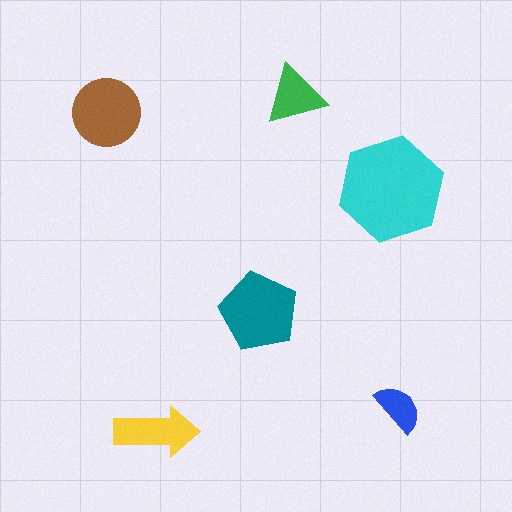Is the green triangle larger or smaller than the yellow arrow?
Smaller.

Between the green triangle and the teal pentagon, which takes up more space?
The teal pentagon.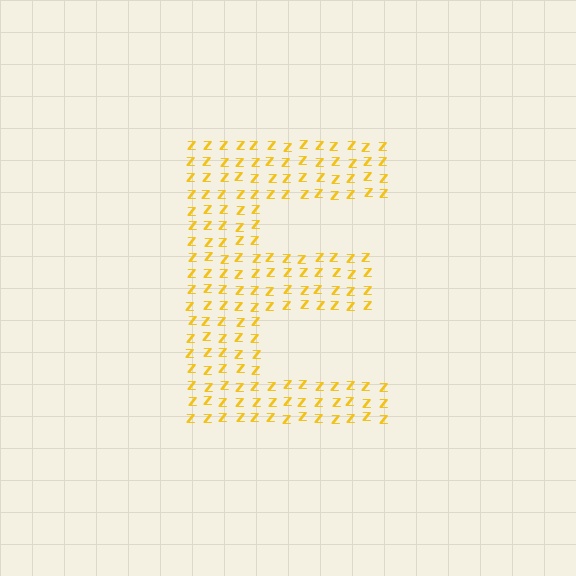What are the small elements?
The small elements are letter Z's.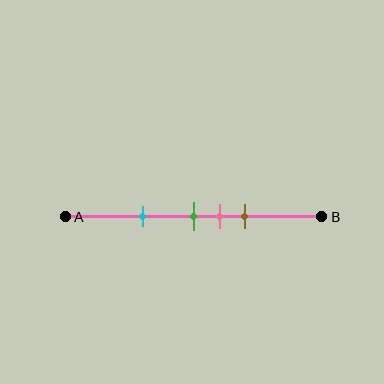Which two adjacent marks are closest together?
The green and pink marks are the closest adjacent pair.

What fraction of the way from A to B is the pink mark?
The pink mark is approximately 60% (0.6) of the way from A to B.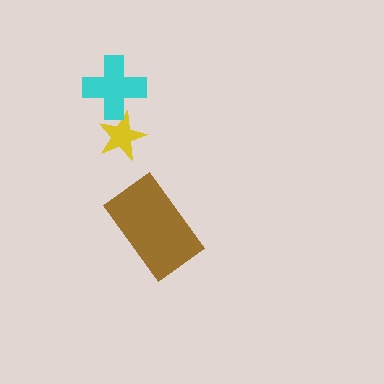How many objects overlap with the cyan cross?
1 object overlaps with the cyan cross.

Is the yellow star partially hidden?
Yes, it is partially covered by another shape.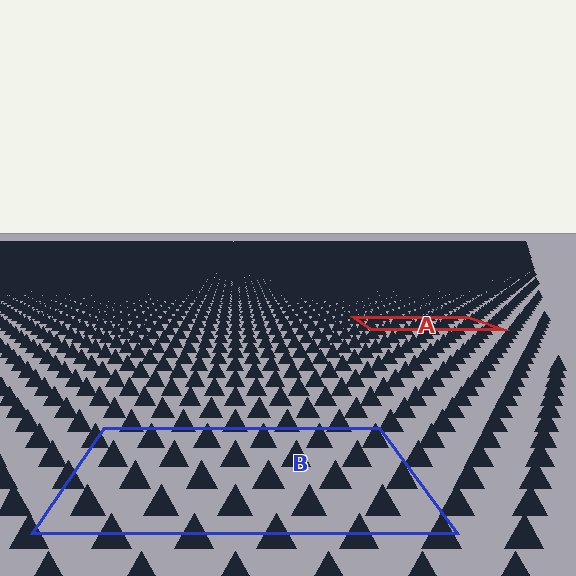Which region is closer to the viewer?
Region B is closer. The texture elements there are larger and more spread out.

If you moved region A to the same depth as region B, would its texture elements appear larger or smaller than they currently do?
They would appear larger. At a closer depth, the same texture elements are projected at a bigger on-screen size.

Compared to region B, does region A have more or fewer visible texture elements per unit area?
Region A has more texture elements per unit area — they are packed more densely because it is farther away.